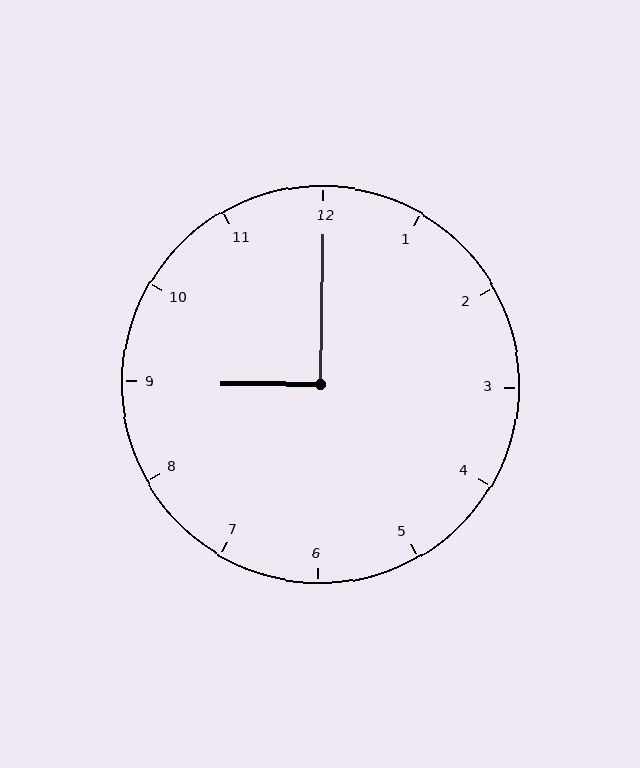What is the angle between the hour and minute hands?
Approximately 90 degrees.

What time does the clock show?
9:00.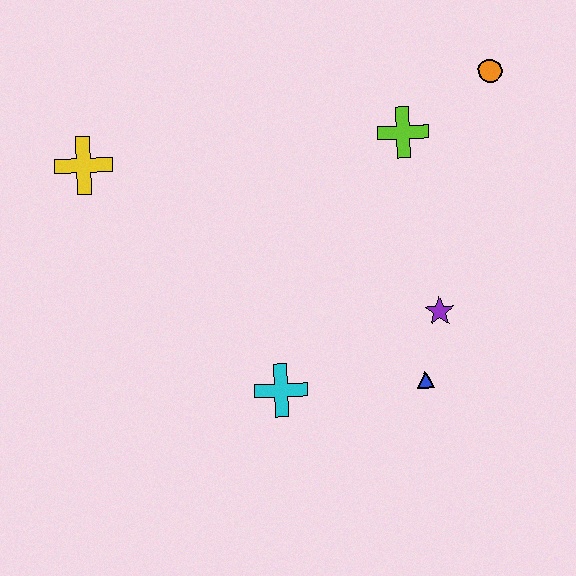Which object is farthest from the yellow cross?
The orange circle is farthest from the yellow cross.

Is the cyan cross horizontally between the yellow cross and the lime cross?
Yes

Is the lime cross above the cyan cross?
Yes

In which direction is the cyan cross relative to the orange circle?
The cyan cross is below the orange circle.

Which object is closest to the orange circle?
The lime cross is closest to the orange circle.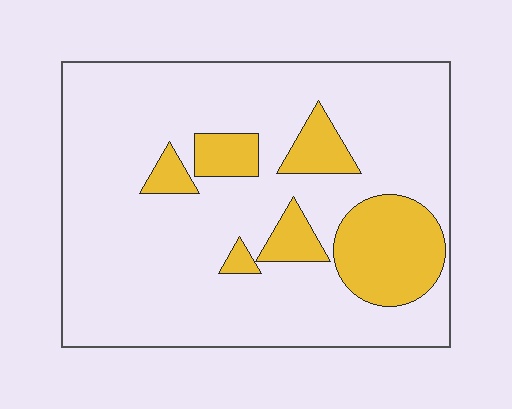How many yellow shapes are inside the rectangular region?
6.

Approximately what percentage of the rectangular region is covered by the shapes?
Approximately 20%.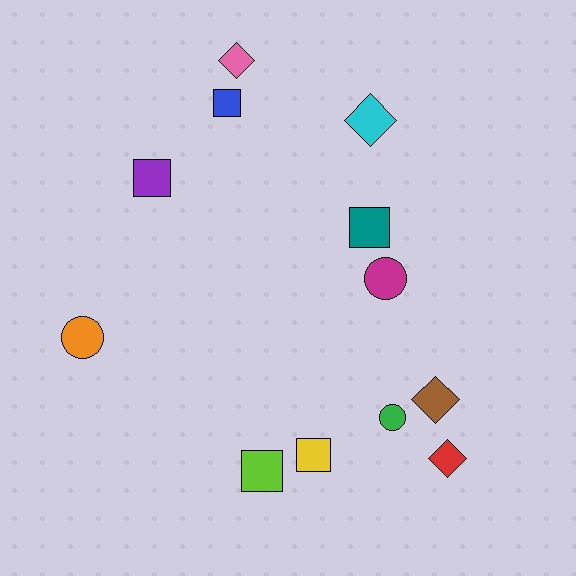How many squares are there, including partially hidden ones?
There are 5 squares.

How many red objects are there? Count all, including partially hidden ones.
There is 1 red object.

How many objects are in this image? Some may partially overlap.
There are 12 objects.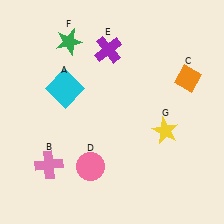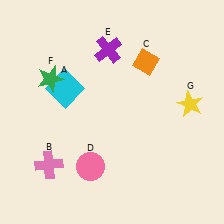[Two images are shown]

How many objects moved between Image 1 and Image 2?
3 objects moved between the two images.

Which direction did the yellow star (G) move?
The yellow star (G) moved up.